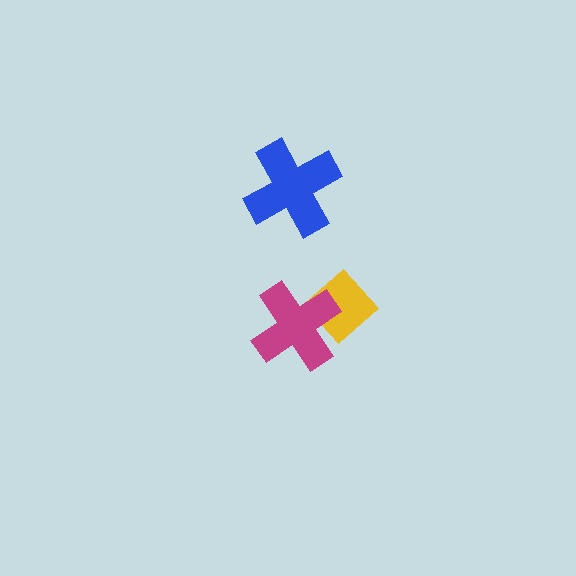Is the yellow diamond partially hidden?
Yes, it is partially covered by another shape.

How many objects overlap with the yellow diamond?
1 object overlaps with the yellow diamond.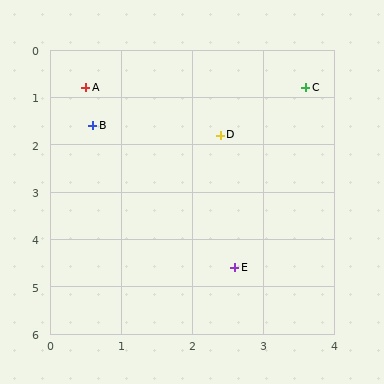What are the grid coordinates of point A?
Point A is at approximately (0.5, 0.8).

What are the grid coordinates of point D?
Point D is at approximately (2.4, 1.8).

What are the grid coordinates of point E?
Point E is at approximately (2.6, 4.6).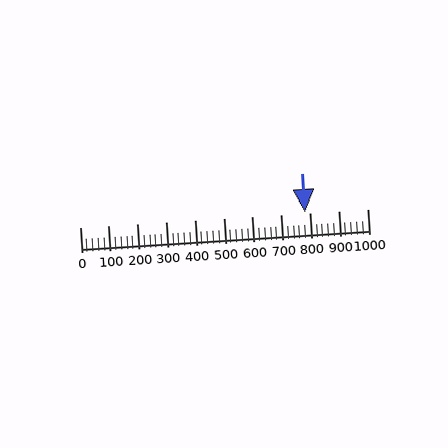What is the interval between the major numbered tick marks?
The major tick marks are spaced 100 units apart.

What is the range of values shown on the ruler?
The ruler shows values from 0 to 1000.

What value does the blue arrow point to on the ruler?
The blue arrow points to approximately 781.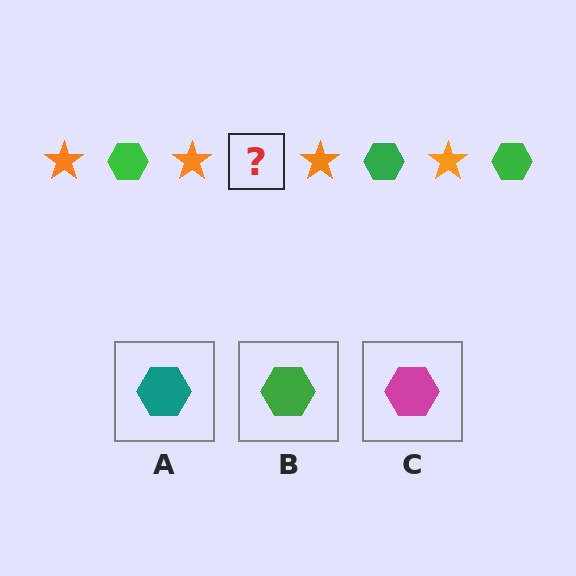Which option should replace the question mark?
Option B.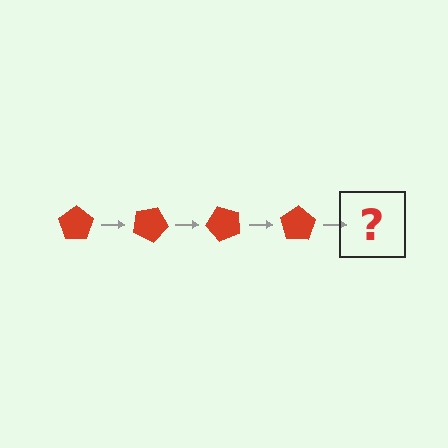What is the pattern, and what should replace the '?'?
The pattern is that the pentagon rotates 25 degrees each step. The '?' should be a red pentagon rotated 100 degrees.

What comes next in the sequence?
The next element should be a red pentagon rotated 100 degrees.